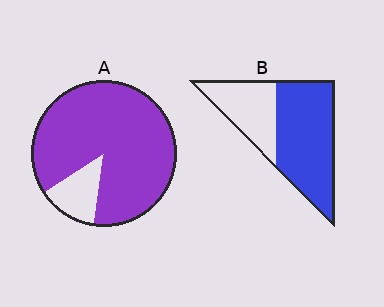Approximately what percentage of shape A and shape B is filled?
A is approximately 85% and B is approximately 65%.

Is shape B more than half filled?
Yes.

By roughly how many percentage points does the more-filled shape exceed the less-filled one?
By roughly 20 percentage points (A over B).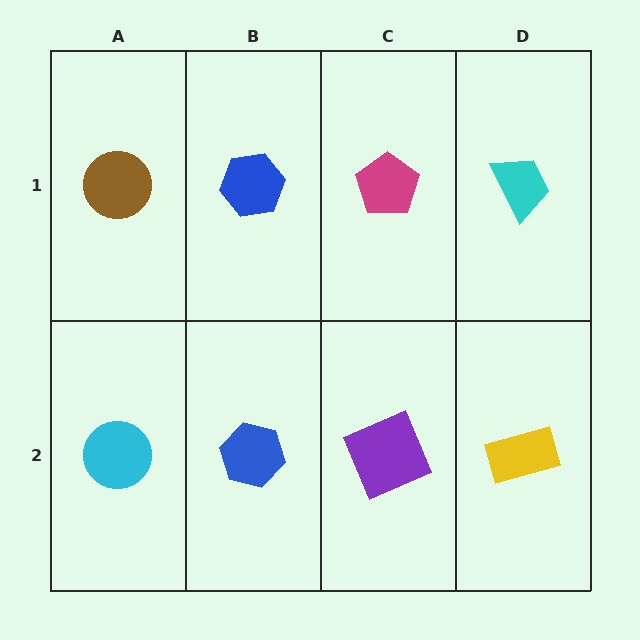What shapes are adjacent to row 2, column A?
A brown circle (row 1, column A), a blue hexagon (row 2, column B).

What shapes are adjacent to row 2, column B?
A blue hexagon (row 1, column B), a cyan circle (row 2, column A), a purple square (row 2, column C).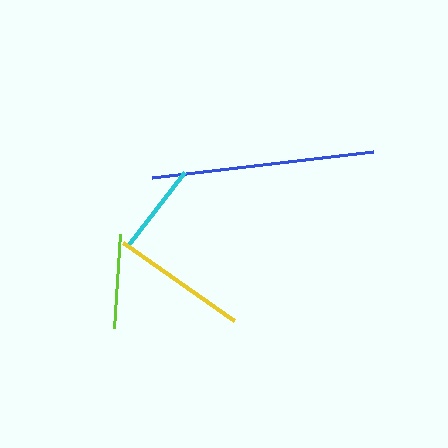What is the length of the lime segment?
The lime segment is approximately 94 pixels long.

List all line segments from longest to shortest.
From longest to shortest: blue, yellow, cyan, lime.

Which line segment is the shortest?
The lime line is the shortest at approximately 94 pixels.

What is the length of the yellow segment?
The yellow segment is approximately 136 pixels long.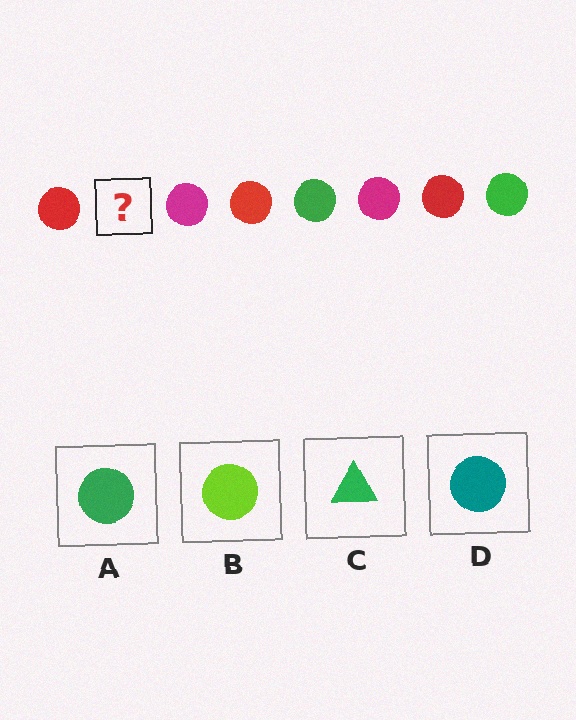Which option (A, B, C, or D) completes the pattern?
A.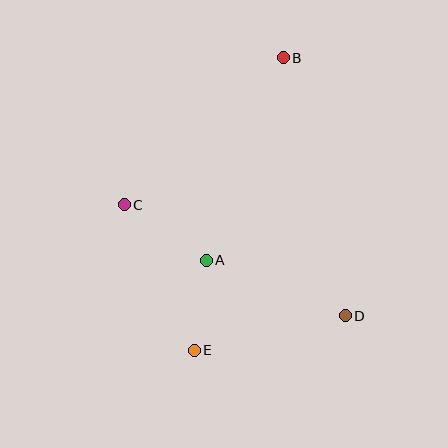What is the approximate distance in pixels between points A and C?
The distance between A and C is approximately 99 pixels.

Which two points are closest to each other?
Points A and E are closest to each other.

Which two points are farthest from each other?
Points B and E are farthest from each other.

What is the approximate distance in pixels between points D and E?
The distance between D and E is approximately 155 pixels.